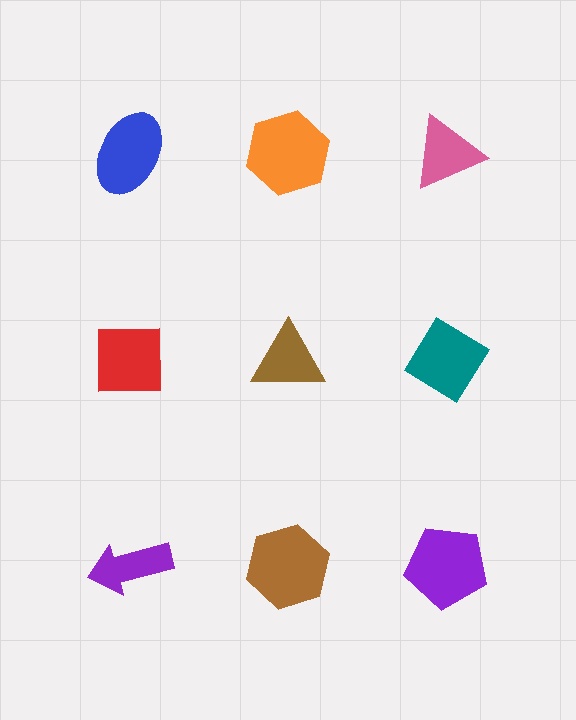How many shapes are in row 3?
3 shapes.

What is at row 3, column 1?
A purple arrow.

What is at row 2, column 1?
A red square.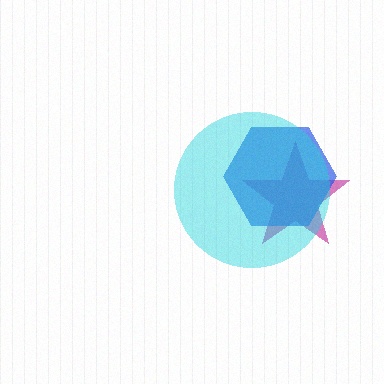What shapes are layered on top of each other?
The layered shapes are: a magenta star, a blue hexagon, a cyan circle.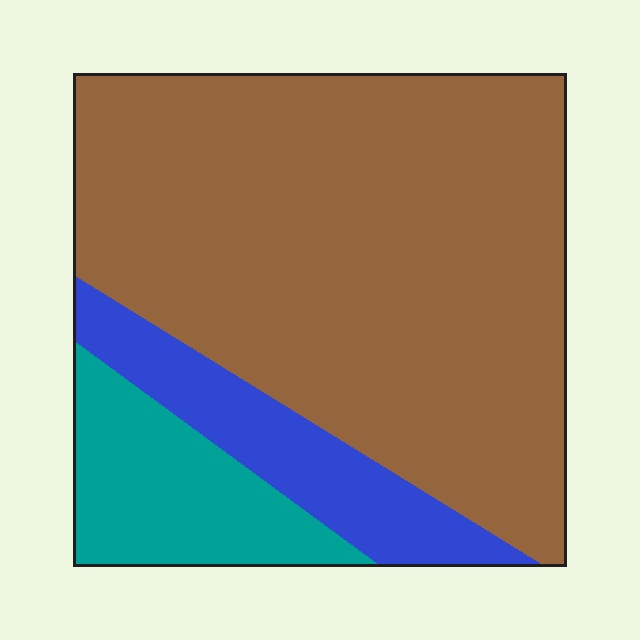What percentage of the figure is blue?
Blue covers around 15% of the figure.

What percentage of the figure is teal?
Teal takes up less than a quarter of the figure.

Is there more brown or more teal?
Brown.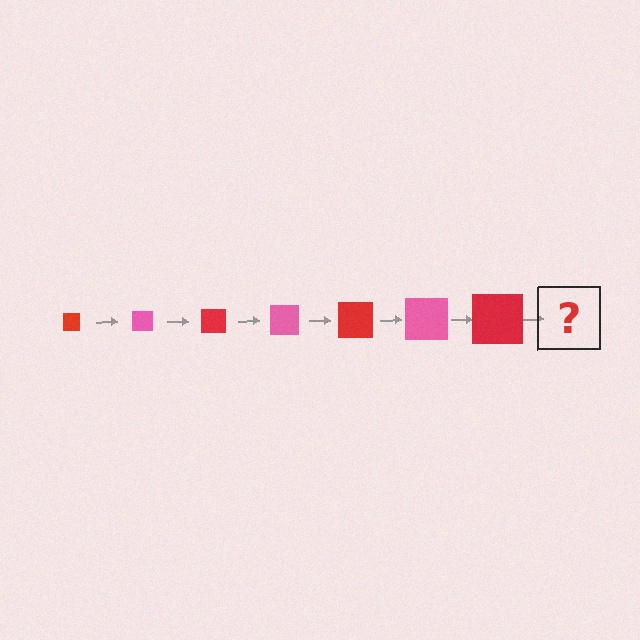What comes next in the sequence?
The next element should be a pink square, larger than the previous one.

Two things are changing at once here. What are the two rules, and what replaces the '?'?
The two rules are that the square grows larger each step and the color cycles through red and pink. The '?' should be a pink square, larger than the previous one.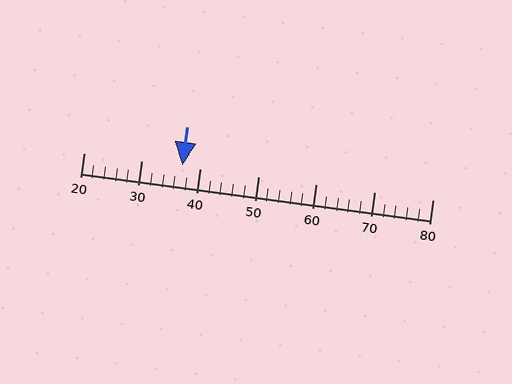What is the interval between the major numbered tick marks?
The major tick marks are spaced 10 units apart.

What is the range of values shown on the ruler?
The ruler shows values from 20 to 80.